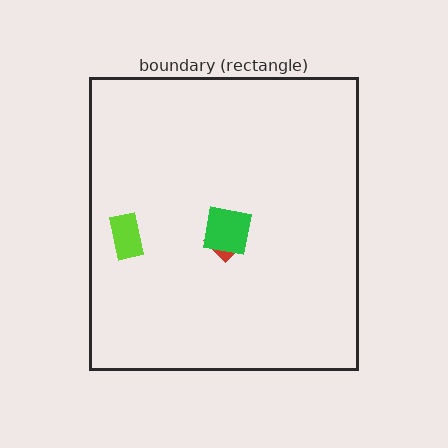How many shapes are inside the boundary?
3 inside, 0 outside.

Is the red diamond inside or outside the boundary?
Inside.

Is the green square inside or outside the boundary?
Inside.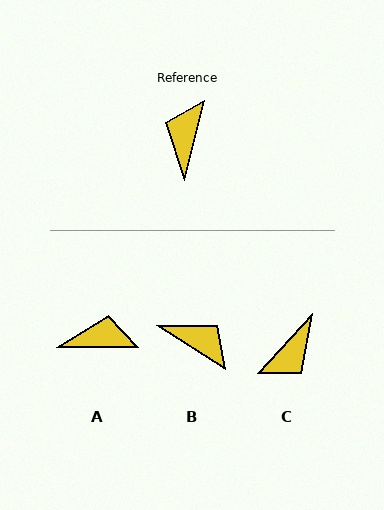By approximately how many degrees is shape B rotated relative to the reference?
Approximately 109 degrees clockwise.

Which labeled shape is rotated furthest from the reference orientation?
C, about 152 degrees away.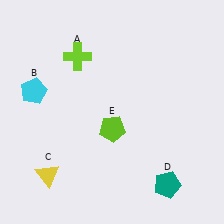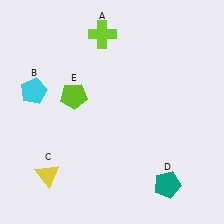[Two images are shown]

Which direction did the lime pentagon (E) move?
The lime pentagon (E) moved left.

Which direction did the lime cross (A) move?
The lime cross (A) moved right.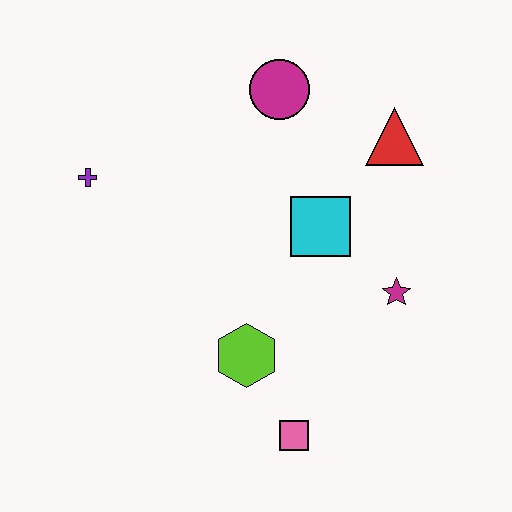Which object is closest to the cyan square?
The magenta star is closest to the cyan square.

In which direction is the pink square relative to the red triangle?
The pink square is below the red triangle.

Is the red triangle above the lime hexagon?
Yes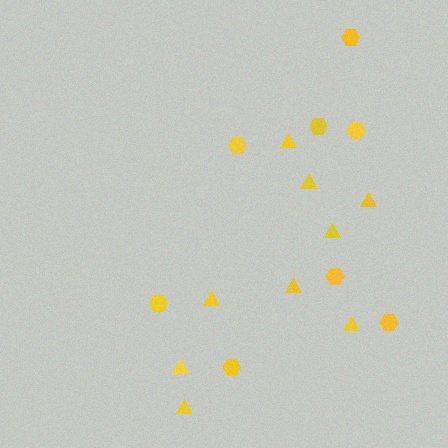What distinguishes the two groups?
There are 2 groups: one group of triangles (9) and one group of hexagons (8).